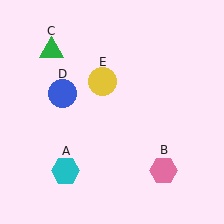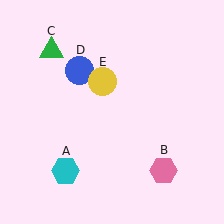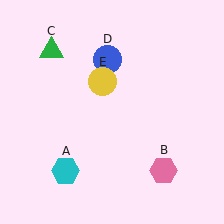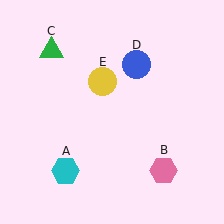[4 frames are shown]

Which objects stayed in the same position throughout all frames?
Cyan hexagon (object A) and pink hexagon (object B) and green triangle (object C) and yellow circle (object E) remained stationary.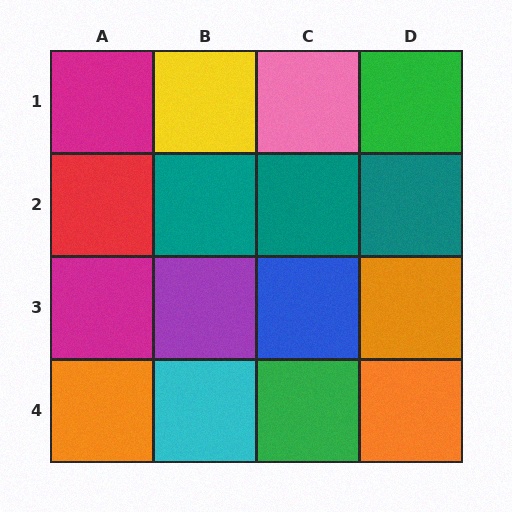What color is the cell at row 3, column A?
Magenta.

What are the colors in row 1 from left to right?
Magenta, yellow, pink, green.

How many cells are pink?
1 cell is pink.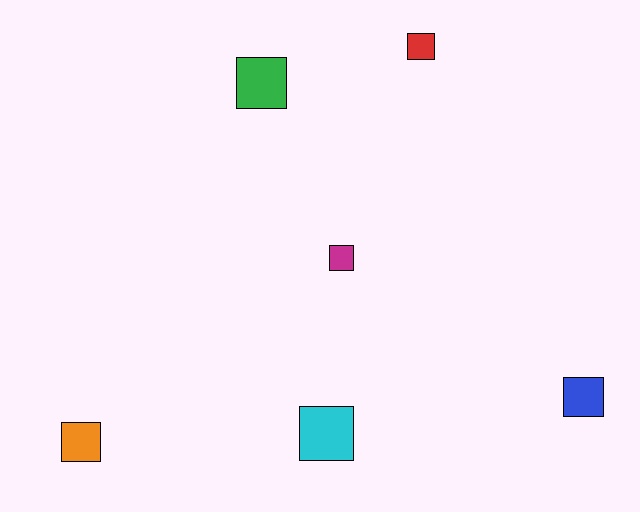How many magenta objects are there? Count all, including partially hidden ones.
There is 1 magenta object.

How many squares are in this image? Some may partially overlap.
There are 6 squares.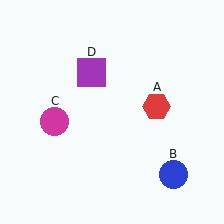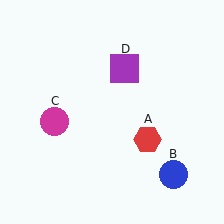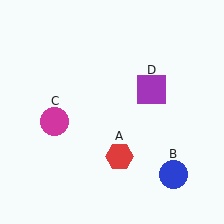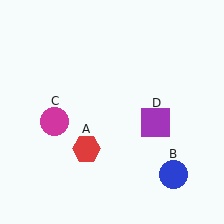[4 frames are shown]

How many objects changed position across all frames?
2 objects changed position: red hexagon (object A), purple square (object D).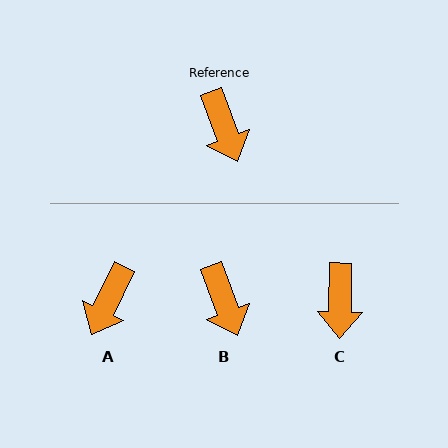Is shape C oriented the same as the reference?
No, it is off by about 21 degrees.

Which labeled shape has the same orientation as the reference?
B.